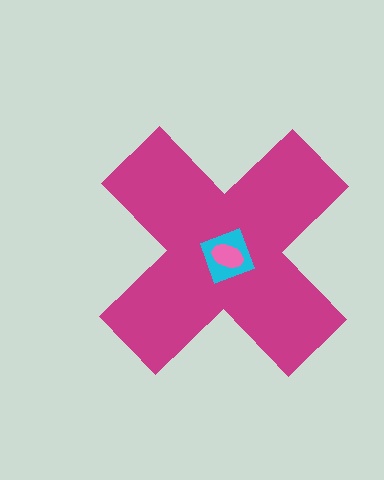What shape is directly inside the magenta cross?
The cyan diamond.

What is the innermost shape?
The pink ellipse.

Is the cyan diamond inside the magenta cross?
Yes.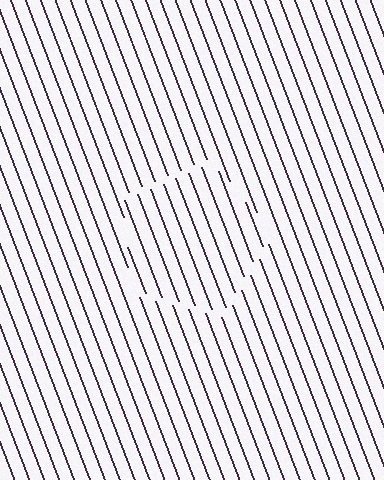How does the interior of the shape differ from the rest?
The interior of the shape contains the same grating, shifted by half a period — the contour is defined by the phase discontinuity where line-ends from the inner and outer gratings abut.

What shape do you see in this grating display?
An illusory pentagon. The interior of the shape contains the same grating, shifted by half a period — the contour is defined by the phase discontinuity where line-ends from the inner and outer gratings abut.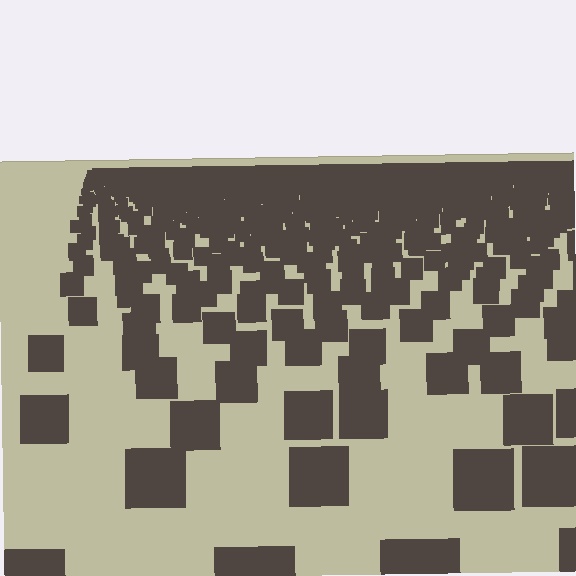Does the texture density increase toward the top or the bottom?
Density increases toward the top.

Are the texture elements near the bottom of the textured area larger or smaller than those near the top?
Larger. Near the bottom, elements are closer to the viewer and appear at a bigger on-screen size.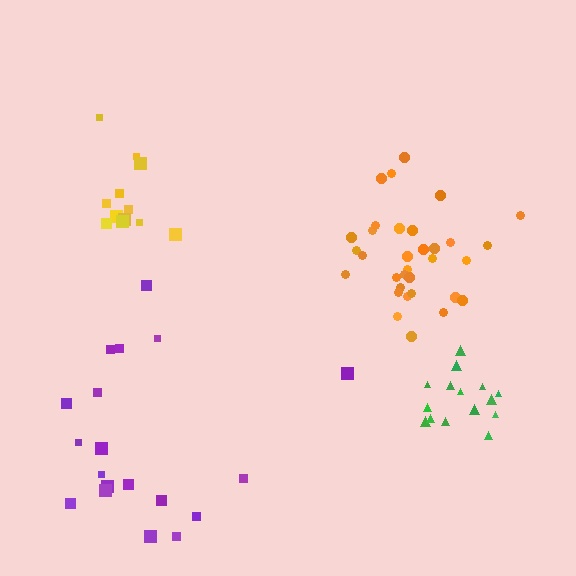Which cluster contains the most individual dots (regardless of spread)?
Orange (33).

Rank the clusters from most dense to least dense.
green, orange, yellow, purple.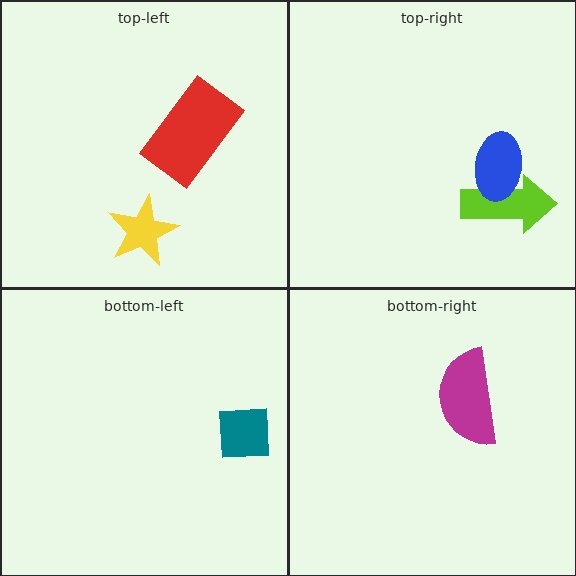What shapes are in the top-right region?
The lime arrow, the blue ellipse.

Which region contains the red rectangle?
The top-left region.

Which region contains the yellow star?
The top-left region.